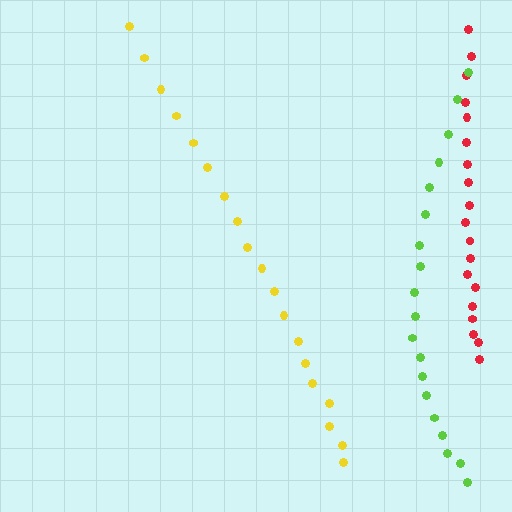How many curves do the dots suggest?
There are 3 distinct paths.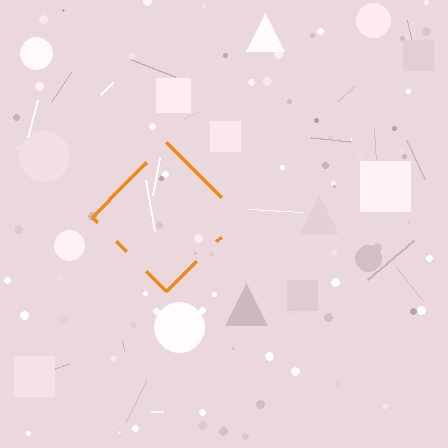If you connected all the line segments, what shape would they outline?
They would outline a diamond.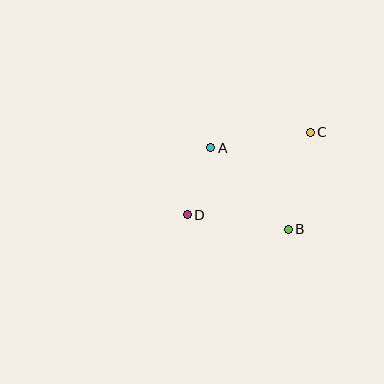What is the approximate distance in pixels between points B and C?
The distance between B and C is approximately 100 pixels.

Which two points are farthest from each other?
Points C and D are farthest from each other.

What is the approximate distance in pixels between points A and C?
The distance between A and C is approximately 101 pixels.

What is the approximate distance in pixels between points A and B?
The distance between A and B is approximately 113 pixels.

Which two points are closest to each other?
Points A and D are closest to each other.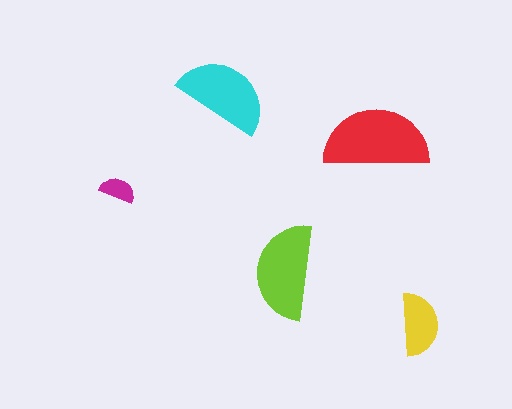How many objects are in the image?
There are 5 objects in the image.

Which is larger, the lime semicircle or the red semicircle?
The red one.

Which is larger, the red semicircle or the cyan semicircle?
The red one.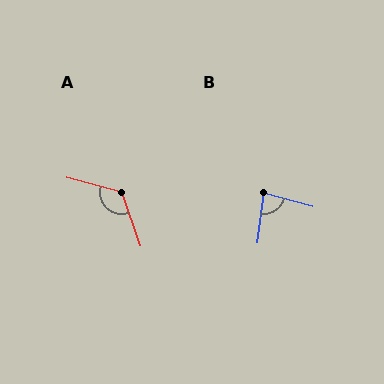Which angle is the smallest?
B, at approximately 82 degrees.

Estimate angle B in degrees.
Approximately 82 degrees.